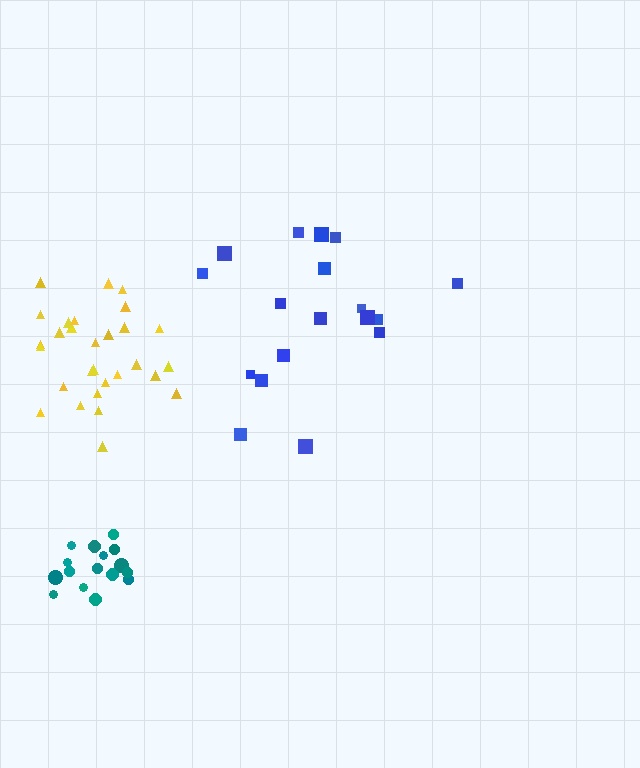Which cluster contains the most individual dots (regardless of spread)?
Yellow (29).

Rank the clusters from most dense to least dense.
teal, yellow, blue.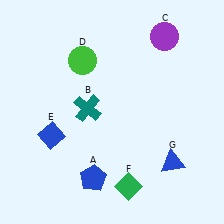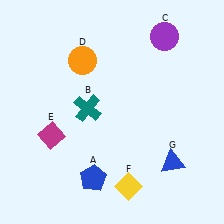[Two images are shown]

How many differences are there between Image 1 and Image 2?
There are 3 differences between the two images.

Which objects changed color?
D changed from green to orange. E changed from blue to magenta. F changed from green to yellow.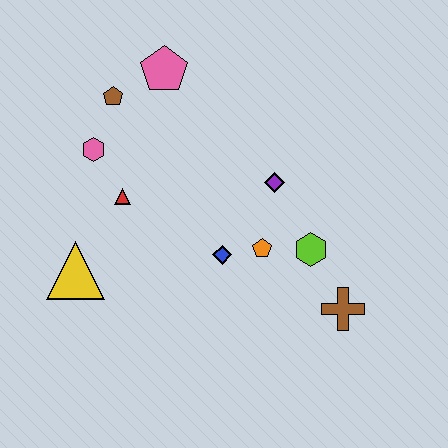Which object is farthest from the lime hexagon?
The brown pentagon is farthest from the lime hexagon.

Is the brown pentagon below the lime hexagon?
No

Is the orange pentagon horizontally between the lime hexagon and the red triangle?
Yes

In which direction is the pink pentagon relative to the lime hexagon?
The pink pentagon is above the lime hexagon.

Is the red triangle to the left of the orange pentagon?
Yes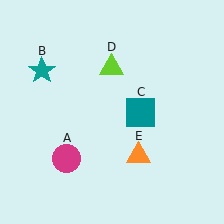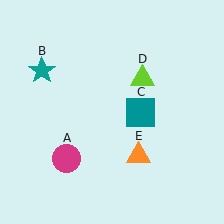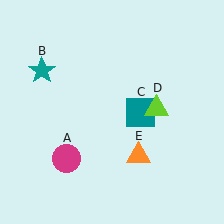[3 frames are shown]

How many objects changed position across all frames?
1 object changed position: lime triangle (object D).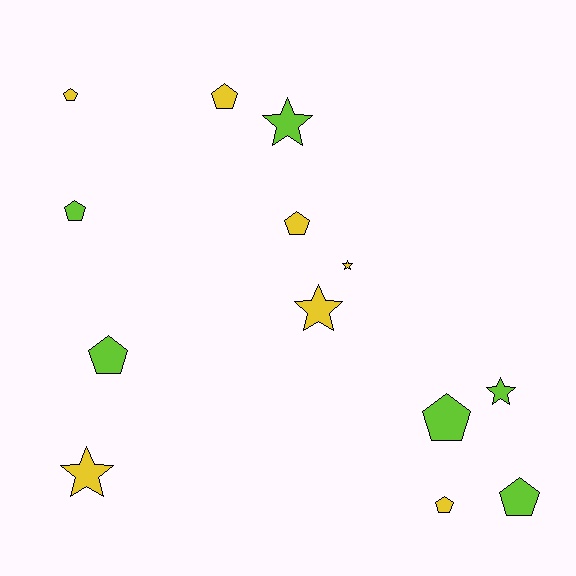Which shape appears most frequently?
Pentagon, with 8 objects.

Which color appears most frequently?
Yellow, with 7 objects.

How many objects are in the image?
There are 13 objects.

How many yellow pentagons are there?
There are 4 yellow pentagons.